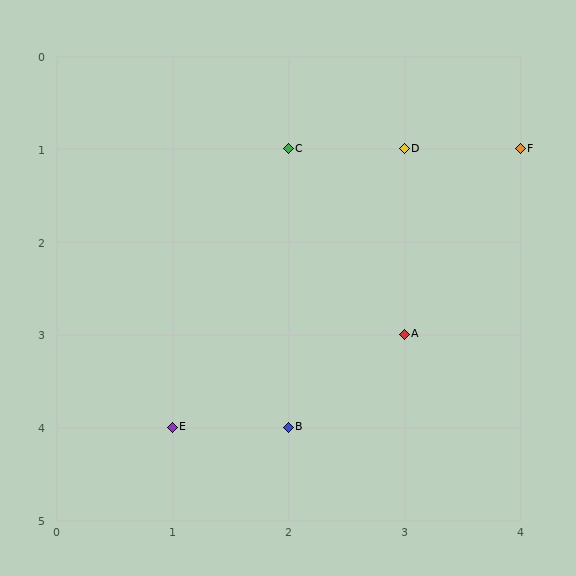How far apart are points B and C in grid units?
Points B and C are 3 rows apart.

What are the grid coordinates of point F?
Point F is at grid coordinates (4, 1).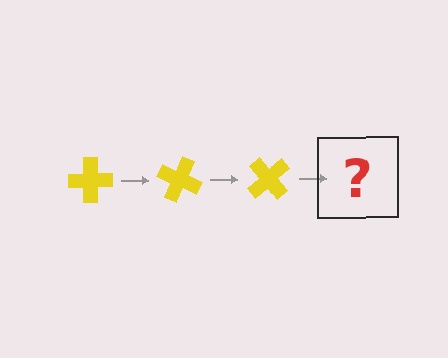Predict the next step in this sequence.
The next step is a yellow cross rotated 75 degrees.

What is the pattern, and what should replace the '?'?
The pattern is that the cross rotates 25 degrees each step. The '?' should be a yellow cross rotated 75 degrees.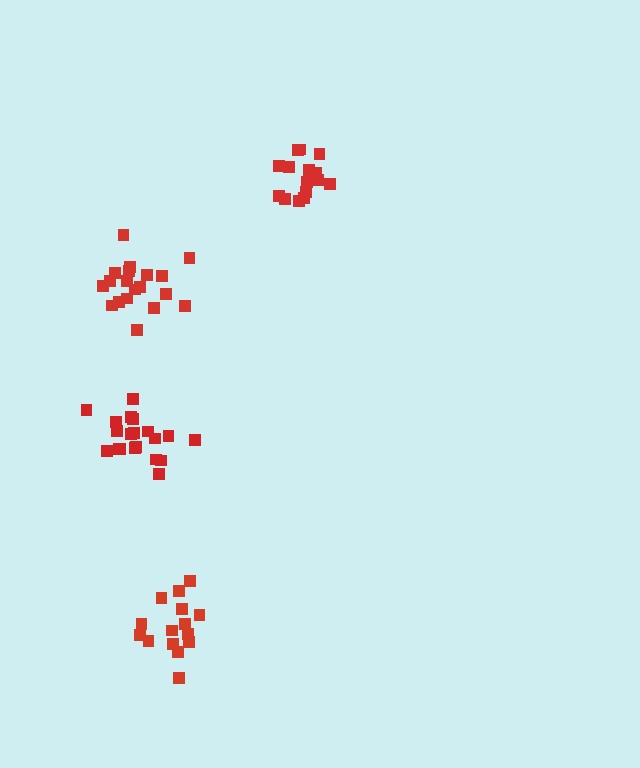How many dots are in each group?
Group 1: 15 dots, Group 2: 19 dots, Group 3: 20 dots, Group 4: 15 dots (69 total).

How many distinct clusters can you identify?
There are 4 distinct clusters.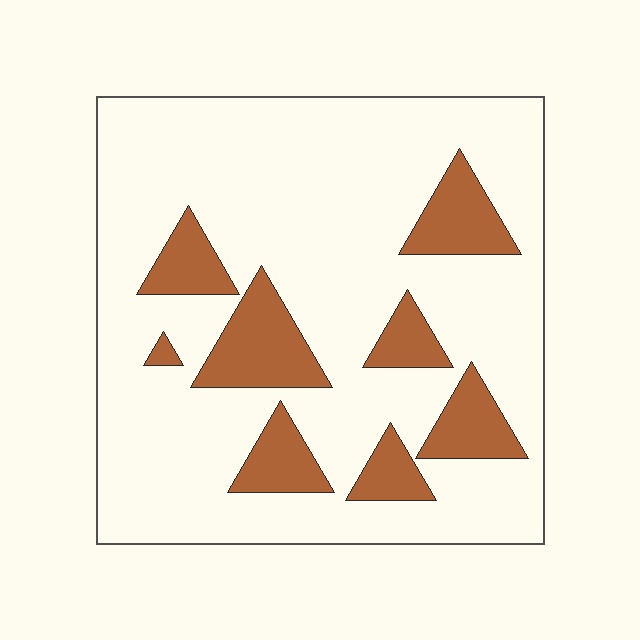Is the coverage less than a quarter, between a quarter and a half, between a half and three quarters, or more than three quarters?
Less than a quarter.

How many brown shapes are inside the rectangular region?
8.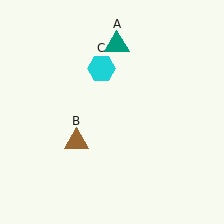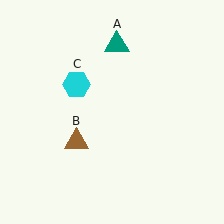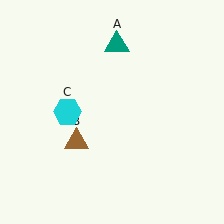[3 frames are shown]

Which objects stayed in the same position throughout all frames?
Teal triangle (object A) and brown triangle (object B) remained stationary.